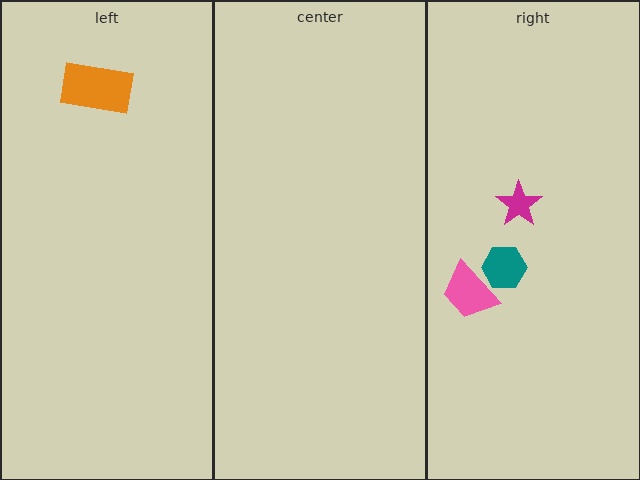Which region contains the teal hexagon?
The right region.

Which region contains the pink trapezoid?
The right region.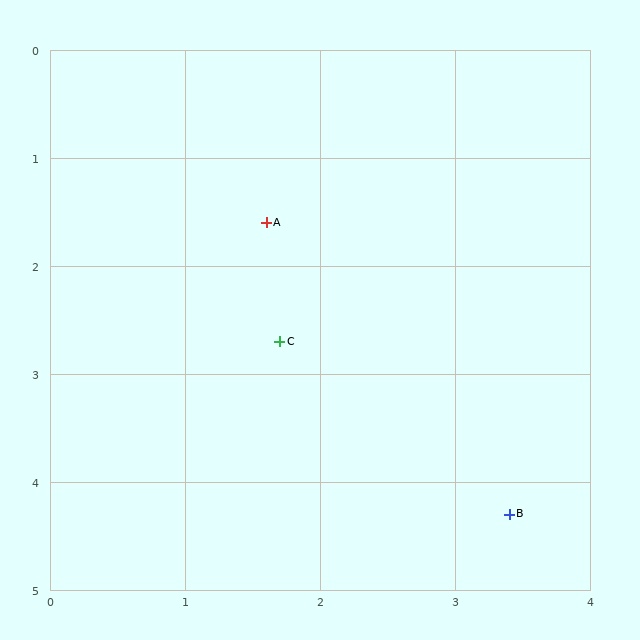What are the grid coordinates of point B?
Point B is at approximately (3.4, 4.3).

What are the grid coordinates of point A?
Point A is at approximately (1.6, 1.6).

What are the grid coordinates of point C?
Point C is at approximately (1.7, 2.7).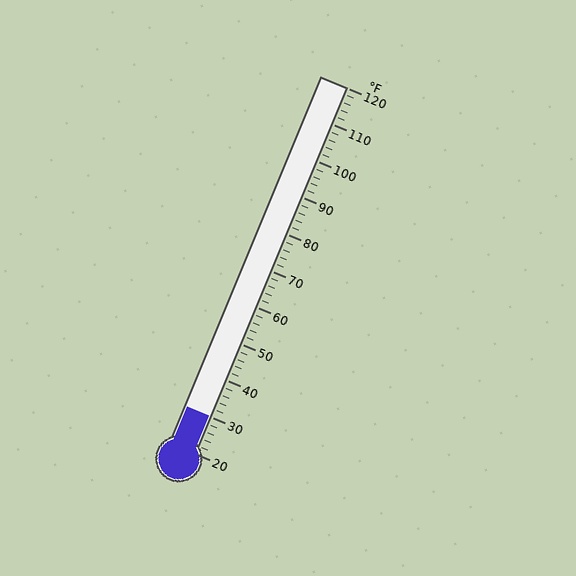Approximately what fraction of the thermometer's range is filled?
The thermometer is filled to approximately 10% of its range.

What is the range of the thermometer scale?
The thermometer scale ranges from 20°F to 120°F.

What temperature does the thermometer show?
The thermometer shows approximately 30°F.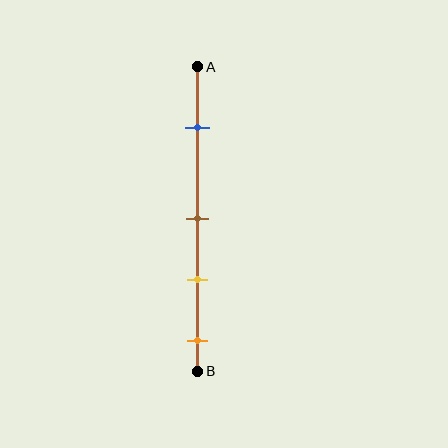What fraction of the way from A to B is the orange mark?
The orange mark is approximately 90% (0.9) of the way from A to B.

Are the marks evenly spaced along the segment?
No, the marks are not evenly spaced.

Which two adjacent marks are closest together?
The brown and yellow marks are the closest adjacent pair.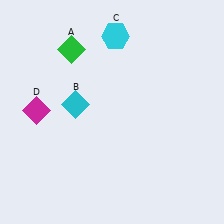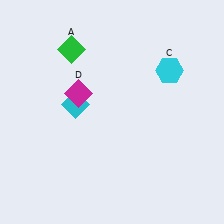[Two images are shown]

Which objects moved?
The objects that moved are: the cyan hexagon (C), the magenta diamond (D).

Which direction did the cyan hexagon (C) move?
The cyan hexagon (C) moved right.